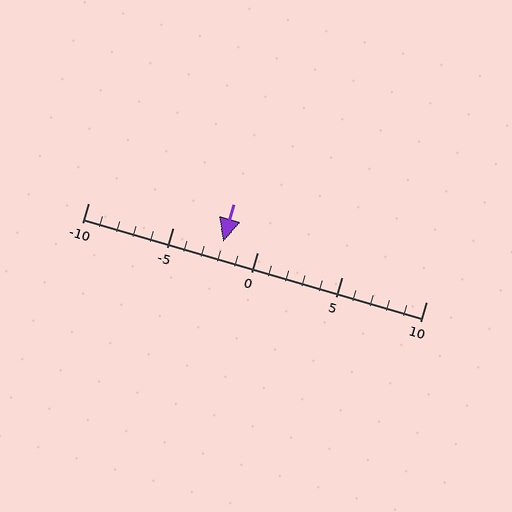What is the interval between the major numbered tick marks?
The major tick marks are spaced 5 units apart.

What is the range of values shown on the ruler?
The ruler shows values from -10 to 10.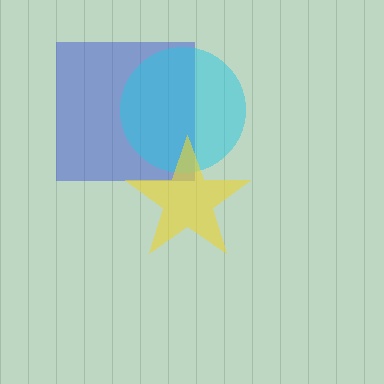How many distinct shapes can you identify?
There are 3 distinct shapes: a blue square, a cyan circle, a yellow star.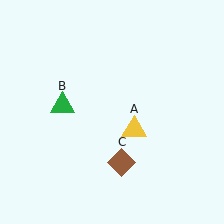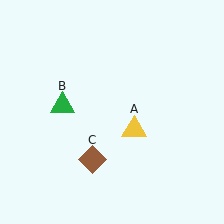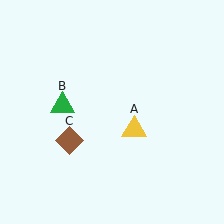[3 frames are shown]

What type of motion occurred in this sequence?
The brown diamond (object C) rotated clockwise around the center of the scene.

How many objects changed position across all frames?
1 object changed position: brown diamond (object C).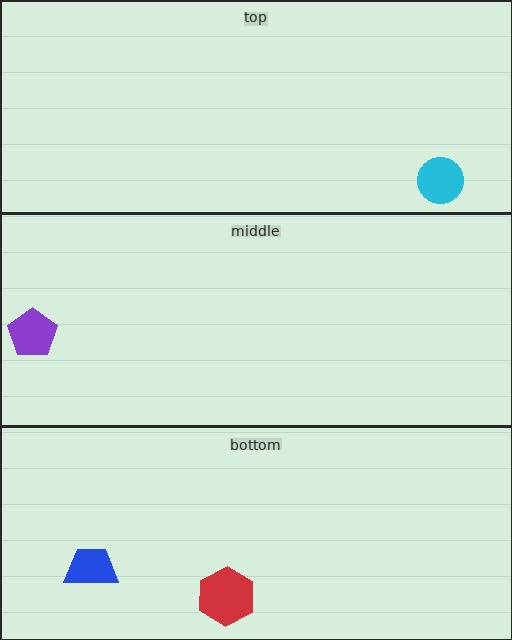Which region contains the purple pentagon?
The middle region.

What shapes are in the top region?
The cyan circle.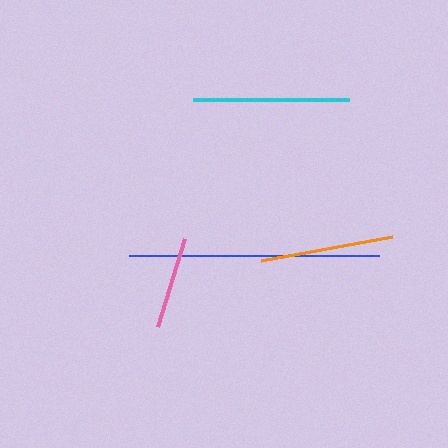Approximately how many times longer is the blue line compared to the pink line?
The blue line is approximately 2.7 times the length of the pink line.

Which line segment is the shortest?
The pink line is the shortest at approximately 92 pixels.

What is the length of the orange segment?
The orange segment is approximately 133 pixels long.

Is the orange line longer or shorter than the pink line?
The orange line is longer than the pink line.